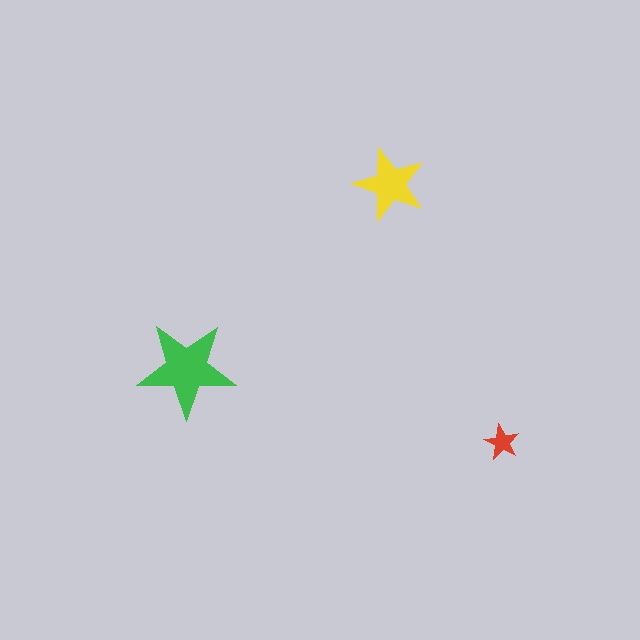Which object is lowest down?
The red star is bottommost.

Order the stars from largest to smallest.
the green one, the yellow one, the red one.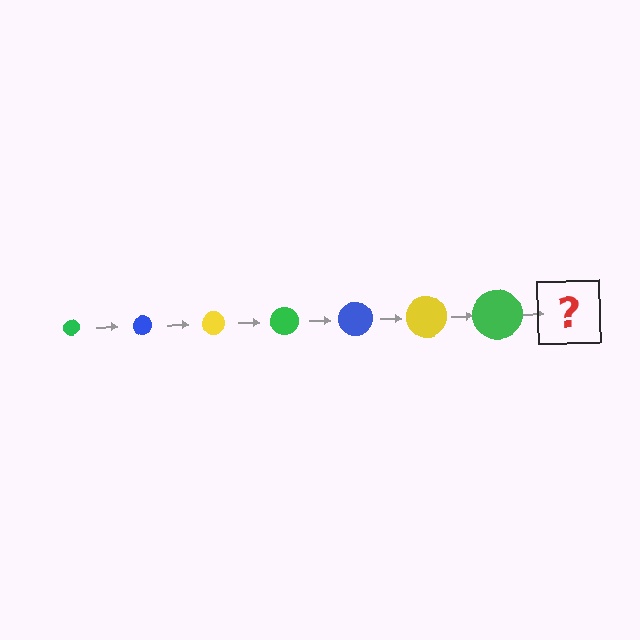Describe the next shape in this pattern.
It should be a blue circle, larger than the previous one.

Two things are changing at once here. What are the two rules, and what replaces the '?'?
The two rules are that the circle grows larger each step and the color cycles through green, blue, and yellow. The '?' should be a blue circle, larger than the previous one.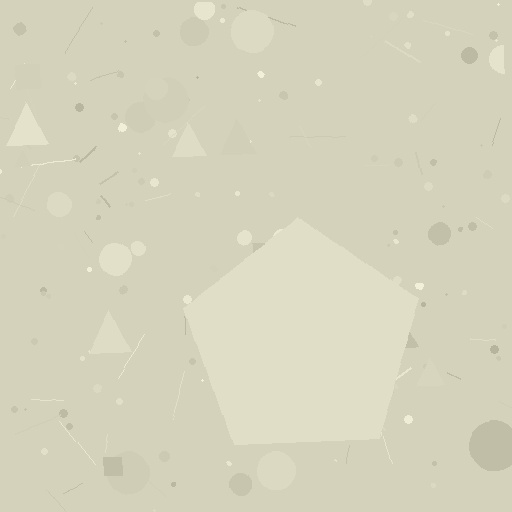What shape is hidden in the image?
A pentagon is hidden in the image.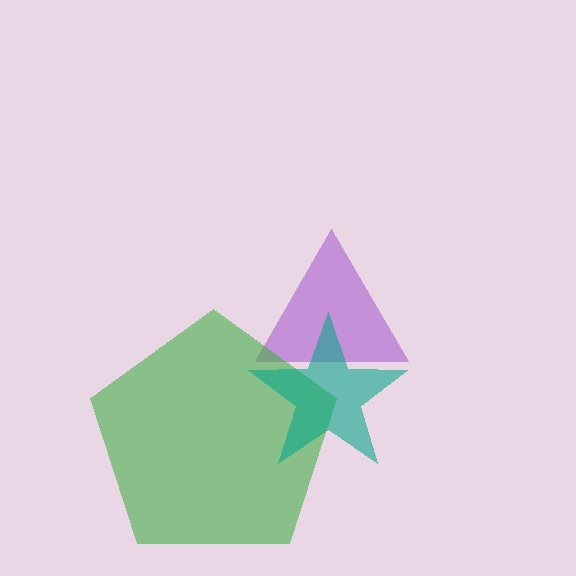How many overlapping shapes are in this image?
There are 3 overlapping shapes in the image.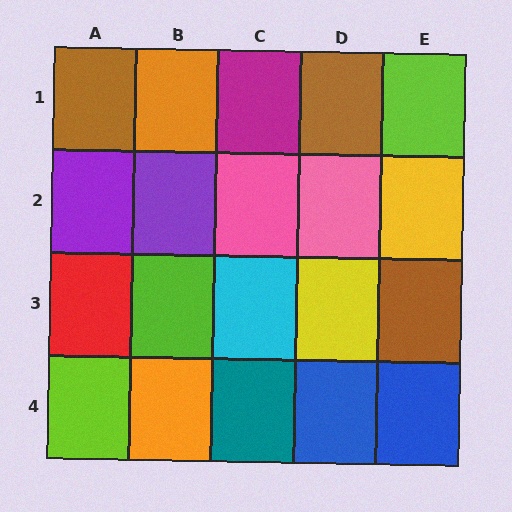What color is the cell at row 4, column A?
Lime.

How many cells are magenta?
1 cell is magenta.